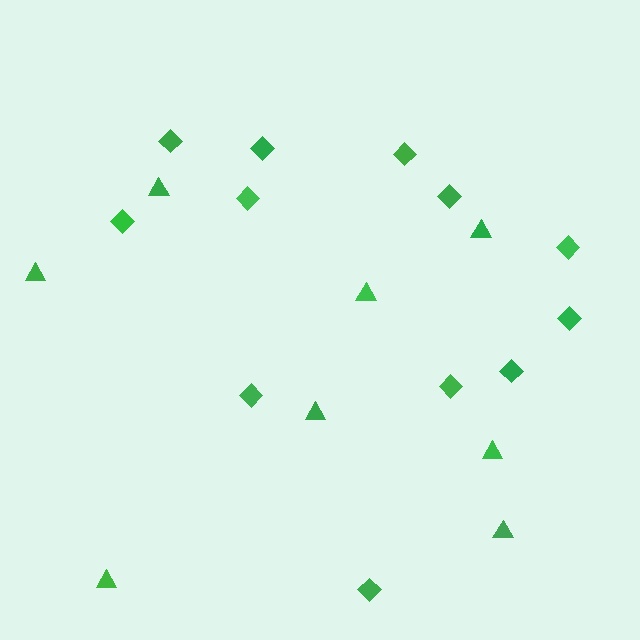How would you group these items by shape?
There are 2 groups: one group of diamonds (12) and one group of triangles (8).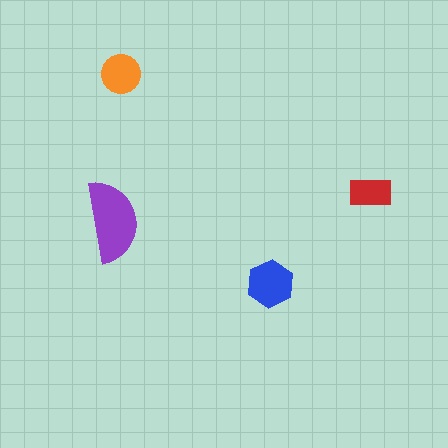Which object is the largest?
The purple semicircle.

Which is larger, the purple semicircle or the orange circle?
The purple semicircle.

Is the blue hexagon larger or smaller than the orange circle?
Larger.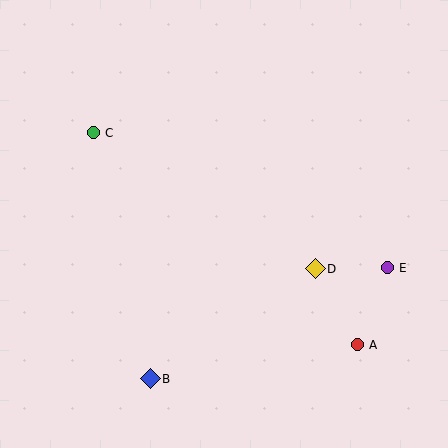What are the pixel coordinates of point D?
Point D is at (315, 269).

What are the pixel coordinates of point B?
Point B is at (150, 379).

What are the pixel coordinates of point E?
Point E is at (387, 268).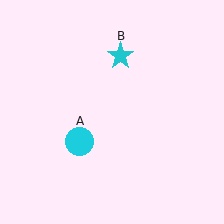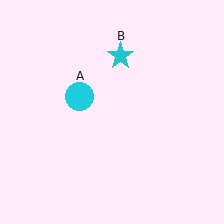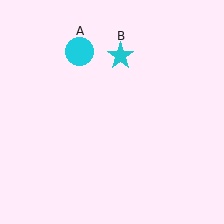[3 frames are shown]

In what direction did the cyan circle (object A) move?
The cyan circle (object A) moved up.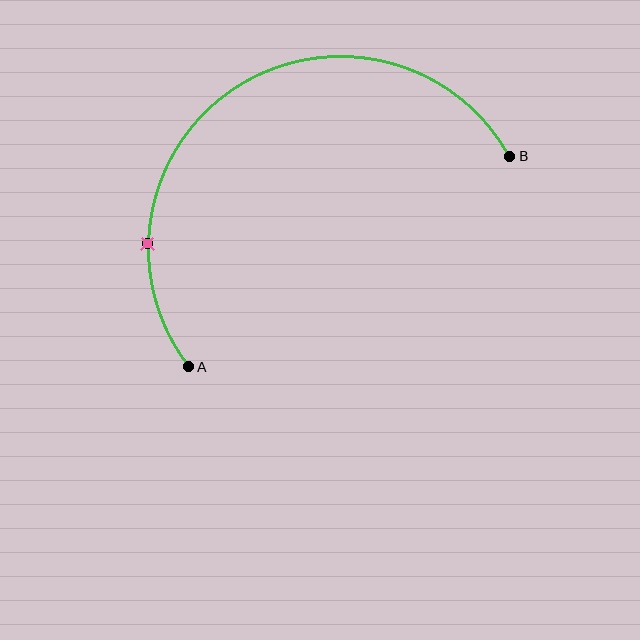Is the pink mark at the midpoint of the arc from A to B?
No. The pink mark lies on the arc but is closer to endpoint A. The arc midpoint would be at the point on the curve equidistant along the arc from both A and B.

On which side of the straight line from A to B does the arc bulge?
The arc bulges above the straight line connecting A and B.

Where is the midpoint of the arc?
The arc midpoint is the point on the curve farthest from the straight line joining A and B. It sits above that line.